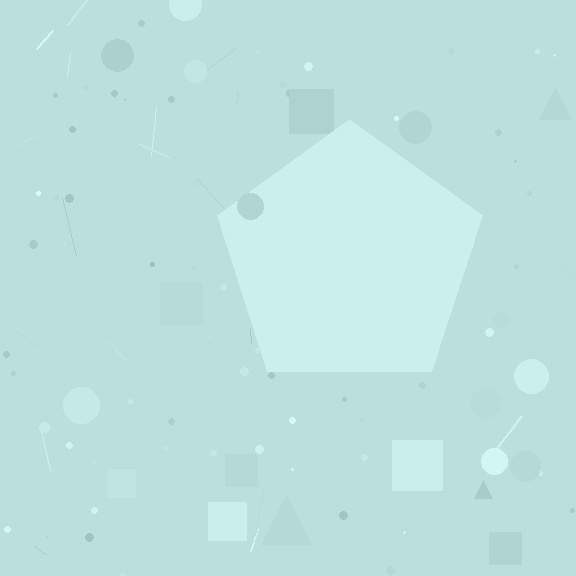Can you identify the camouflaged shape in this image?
The camouflaged shape is a pentagon.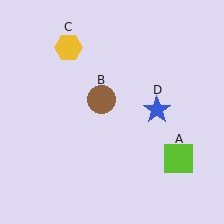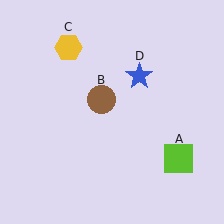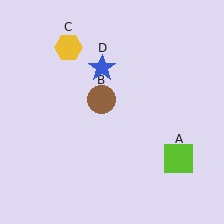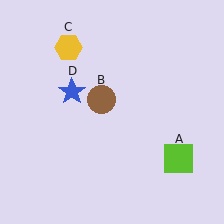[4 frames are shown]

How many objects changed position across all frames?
1 object changed position: blue star (object D).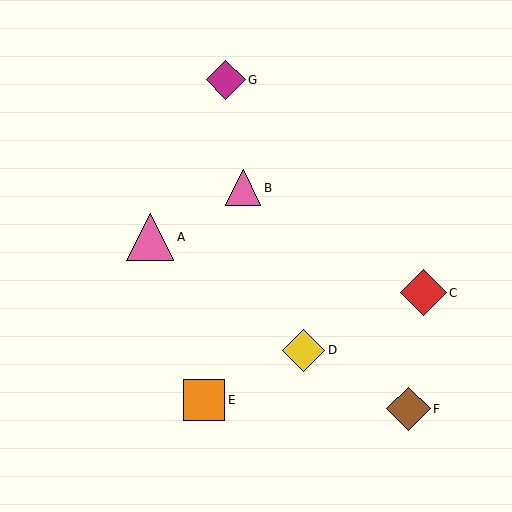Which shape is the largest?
The pink triangle (labeled A) is the largest.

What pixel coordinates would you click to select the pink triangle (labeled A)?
Click at (150, 237) to select the pink triangle A.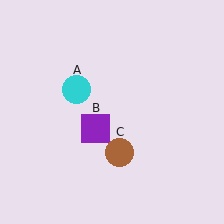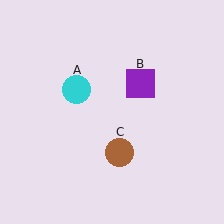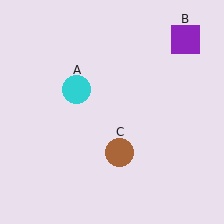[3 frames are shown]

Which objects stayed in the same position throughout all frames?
Cyan circle (object A) and brown circle (object C) remained stationary.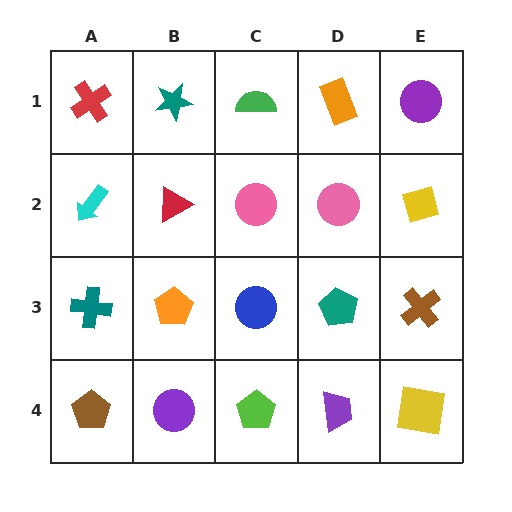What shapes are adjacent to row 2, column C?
A green semicircle (row 1, column C), a blue circle (row 3, column C), a red triangle (row 2, column B), a pink circle (row 2, column D).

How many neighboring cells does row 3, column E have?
3.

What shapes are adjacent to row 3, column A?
A cyan arrow (row 2, column A), a brown pentagon (row 4, column A), an orange pentagon (row 3, column B).